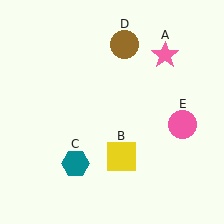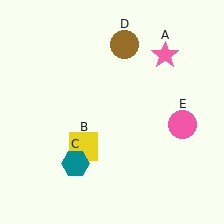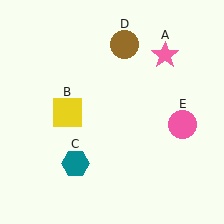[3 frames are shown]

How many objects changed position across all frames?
1 object changed position: yellow square (object B).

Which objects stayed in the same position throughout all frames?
Pink star (object A) and teal hexagon (object C) and brown circle (object D) and pink circle (object E) remained stationary.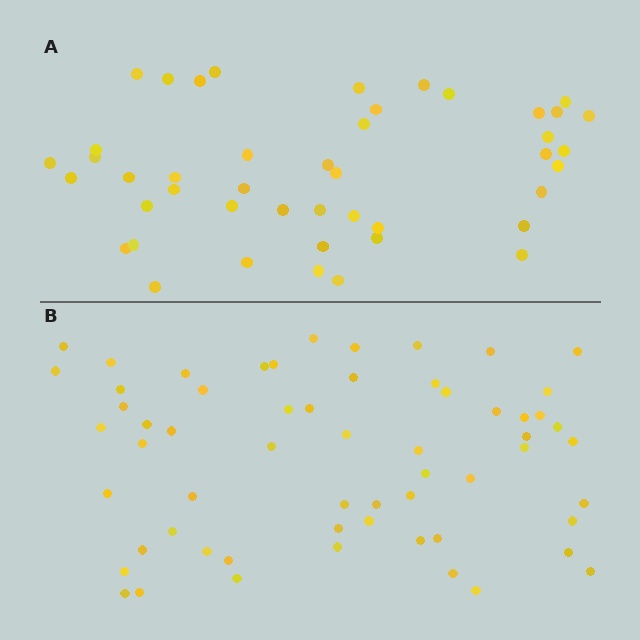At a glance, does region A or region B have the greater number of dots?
Region B (the bottom region) has more dots.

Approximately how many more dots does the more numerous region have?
Region B has approximately 15 more dots than region A.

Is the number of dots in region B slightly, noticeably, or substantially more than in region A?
Region B has noticeably more, but not dramatically so. The ratio is roughly 1.3 to 1.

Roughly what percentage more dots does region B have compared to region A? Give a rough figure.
About 35% more.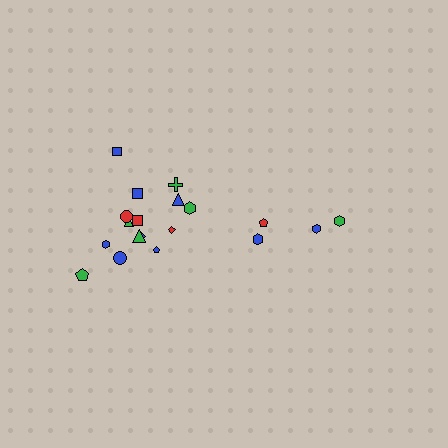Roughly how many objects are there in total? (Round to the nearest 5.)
Roughly 20 objects in total.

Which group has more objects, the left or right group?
The left group.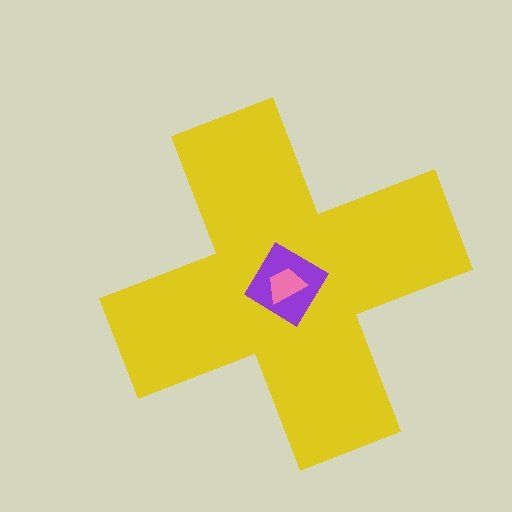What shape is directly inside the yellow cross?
The purple diamond.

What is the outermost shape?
The yellow cross.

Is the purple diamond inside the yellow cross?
Yes.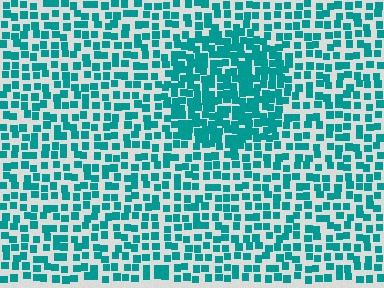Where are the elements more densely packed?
The elements are more densely packed inside the circle boundary.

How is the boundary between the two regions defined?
The boundary is defined by a change in element density (approximately 1.8x ratio). All elements are the same color, size, and shape.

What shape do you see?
I see a circle.